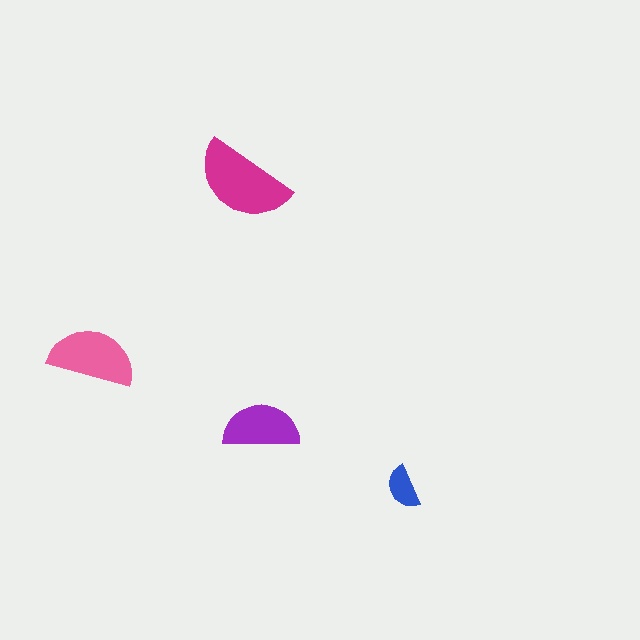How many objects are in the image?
There are 4 objects in the image.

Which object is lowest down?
The blue semicircle is bottommost.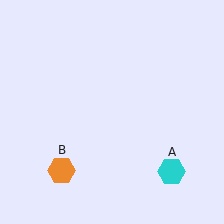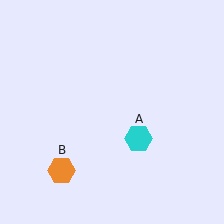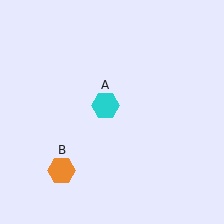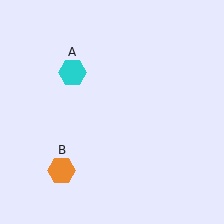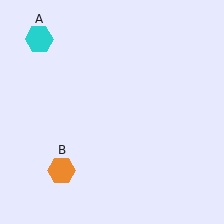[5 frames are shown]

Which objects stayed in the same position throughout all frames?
Orange hexagon (object B) remained stationary.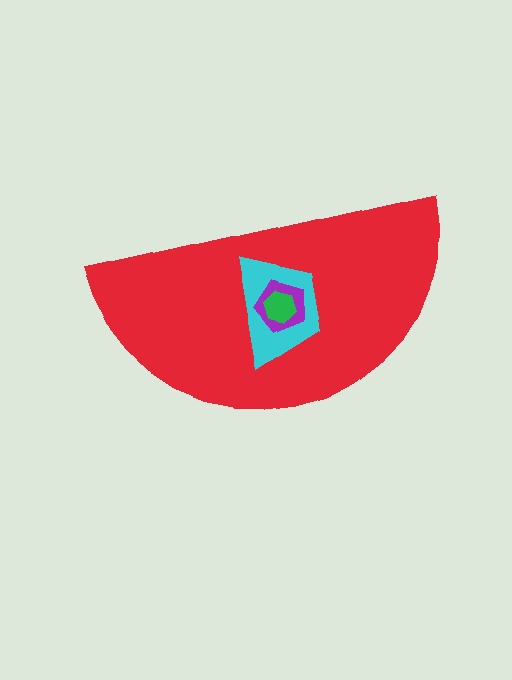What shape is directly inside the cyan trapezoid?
The purple pentagon.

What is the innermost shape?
The green hexagon.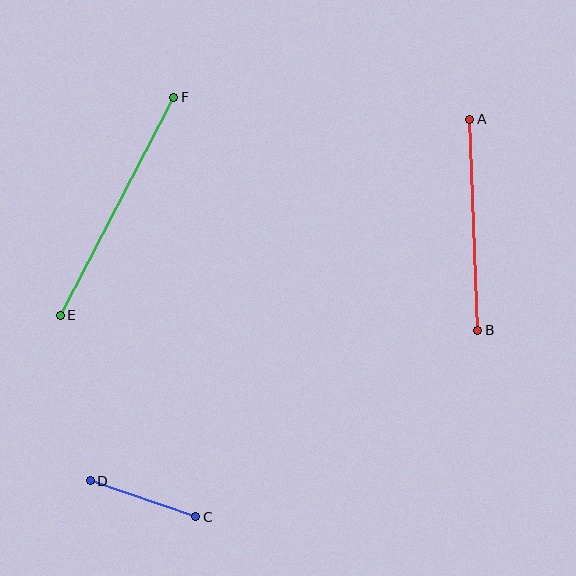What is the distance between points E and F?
The distance is approximately 245 pixels.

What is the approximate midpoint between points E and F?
The midpoint is at approximately (117, 206) pixels.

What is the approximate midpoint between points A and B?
The midpoint is at approximately (474, 225) pixels.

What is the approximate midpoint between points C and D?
The midpoint is at approximately (143, 499) pixels.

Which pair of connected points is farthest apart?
Points E and F are farthest apart.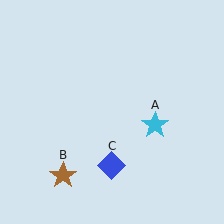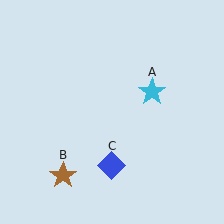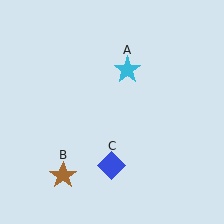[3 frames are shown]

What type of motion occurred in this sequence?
The cyan star (object A) rotated counterclockwise around the center of the scene.